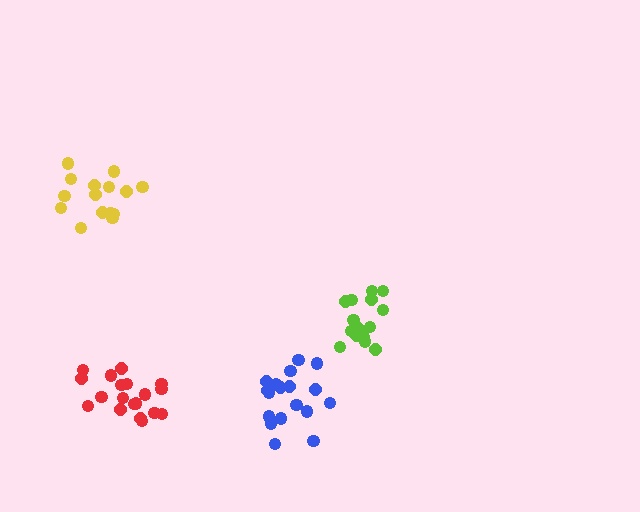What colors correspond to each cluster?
The clusters are colored: yellow, red, blue, lime.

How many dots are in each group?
Group 1: 15 dots, Group 2: 19 dots, Group 3: 18 dots, Group 4: 15 dots (67 total).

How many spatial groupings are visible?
There are 4 spatial groupings.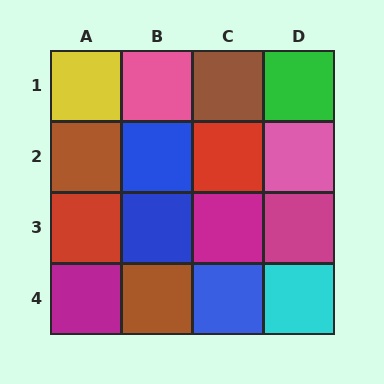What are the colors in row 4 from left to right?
Magenta, brown, blue, cyan.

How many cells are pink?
2 cells are pink.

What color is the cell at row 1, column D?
Green.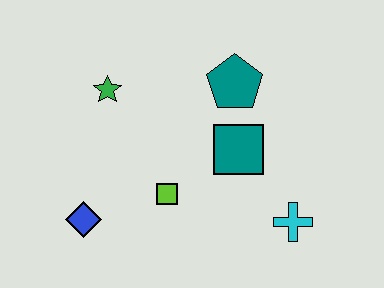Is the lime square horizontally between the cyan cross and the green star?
Yes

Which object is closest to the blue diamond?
The lime square is closest to the blue diamond.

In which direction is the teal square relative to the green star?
The teal square is to the right of the green star.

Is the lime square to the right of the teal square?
No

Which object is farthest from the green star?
The cyan cross is farthest from the green star.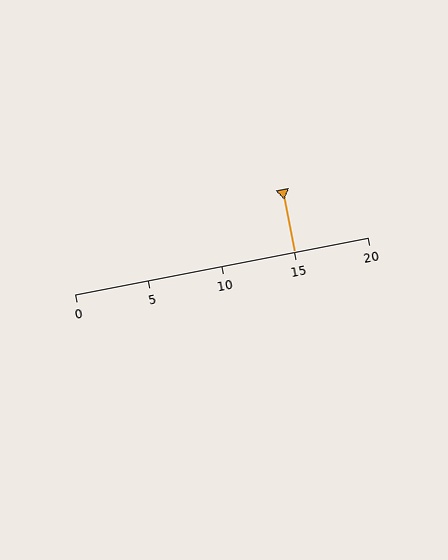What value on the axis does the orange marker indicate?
The marker indicates approximately 15.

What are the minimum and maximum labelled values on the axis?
The axis runs from 0 to 20.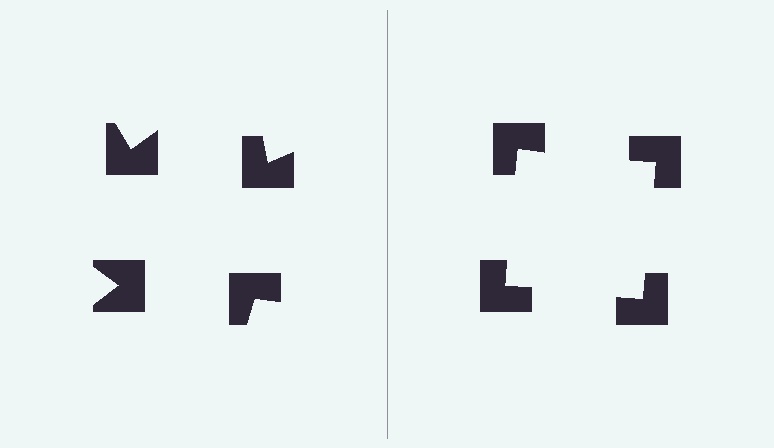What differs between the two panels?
The notched squares are positioned identically on both sides; only the wedge orientations differ. On the right they align to a square; on the left they are misaligned.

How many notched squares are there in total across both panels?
8 — 4 on each side.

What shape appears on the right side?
An illusory square.